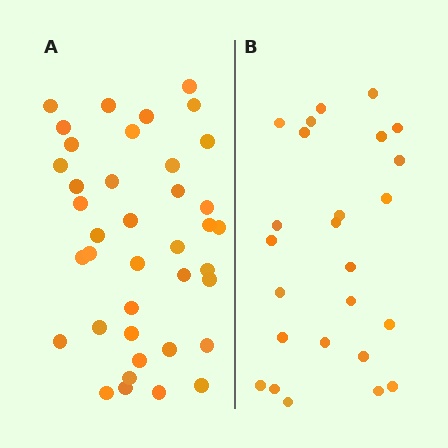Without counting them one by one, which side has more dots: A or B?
Region A (the left region) has more dots.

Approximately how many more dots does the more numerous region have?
Region A has approximately 15 more dots than region B.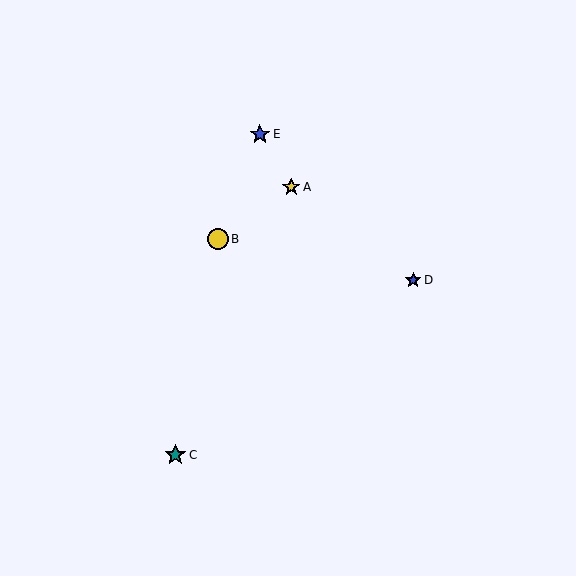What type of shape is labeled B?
Shape B is a yellow circle.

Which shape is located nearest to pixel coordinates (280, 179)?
The yellow star (labeled A) at (291, 187) is nearest to that location.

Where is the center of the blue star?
The center of the blue star is at (413, 280).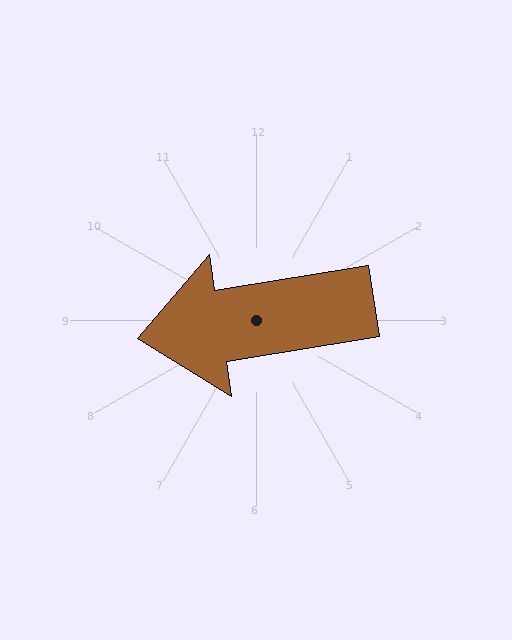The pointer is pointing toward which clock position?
Roughly 9 o'clock.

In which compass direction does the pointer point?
West.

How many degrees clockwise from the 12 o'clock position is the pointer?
Approximately 261 degrees.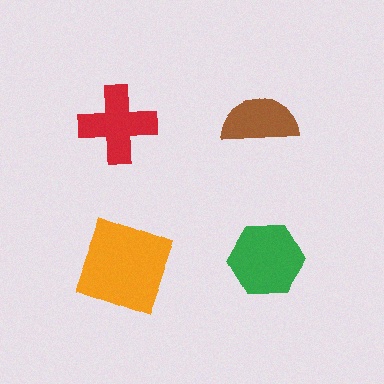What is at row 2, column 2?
A green hexagon.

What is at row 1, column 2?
A brown semicircle.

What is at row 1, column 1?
A red cross.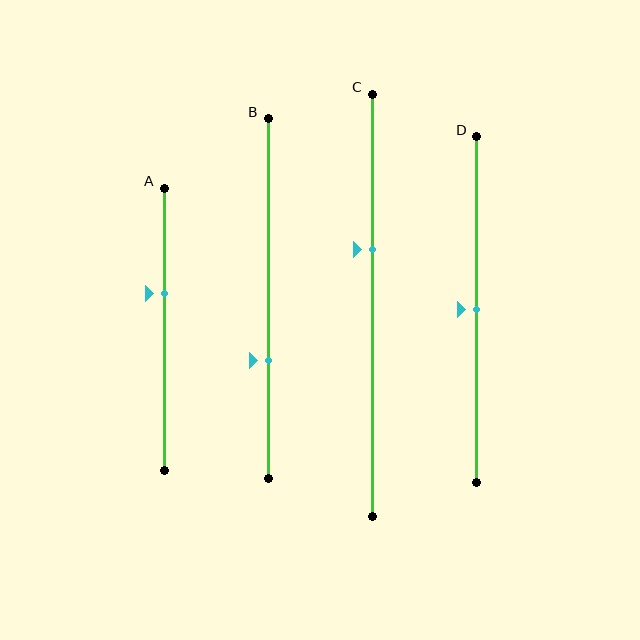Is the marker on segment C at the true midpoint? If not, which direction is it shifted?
No, the marker on segment C is shifted upward by about 13% of the segment length.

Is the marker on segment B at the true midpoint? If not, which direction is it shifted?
No, the marker on segment B is shifted downward by about 17% of the segment length.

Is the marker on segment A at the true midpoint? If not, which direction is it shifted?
No, the marker on segment A is shifted upward by about 13% of the segment length.